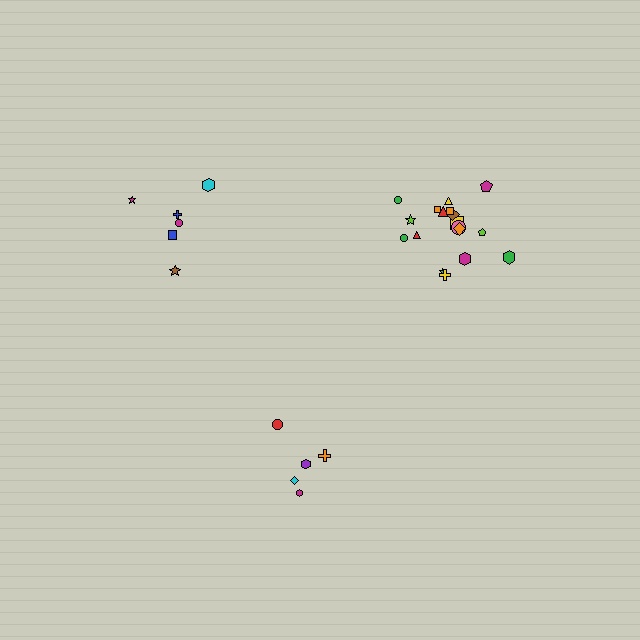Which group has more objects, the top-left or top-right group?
The top-right group.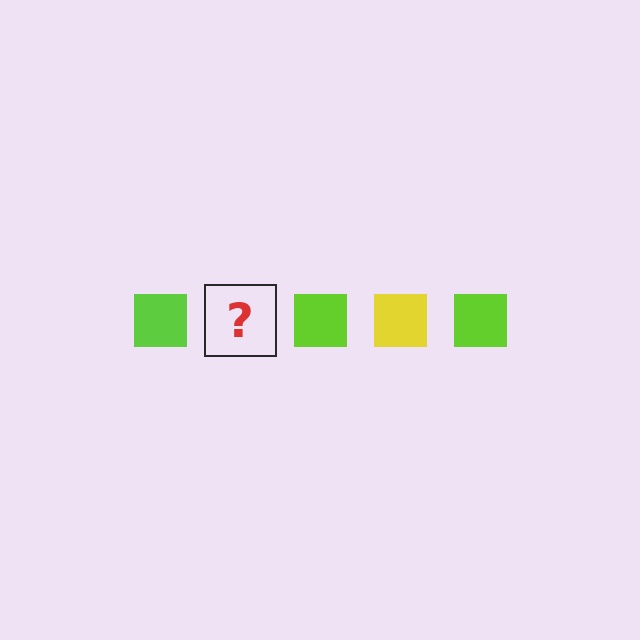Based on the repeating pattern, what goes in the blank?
The blank should be a yellow square.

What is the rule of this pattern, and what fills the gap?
The rule is that the pattern cycles through lime, yellow squares. The gap should be filled with a yellow square.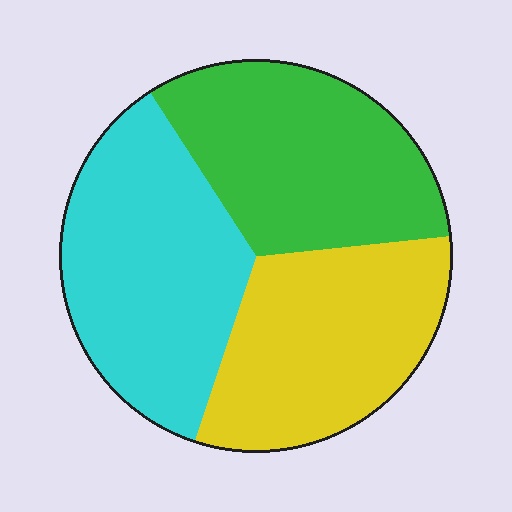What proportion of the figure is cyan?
Cyan takes up between a quarter and a half of the figure.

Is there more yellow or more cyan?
Cyan.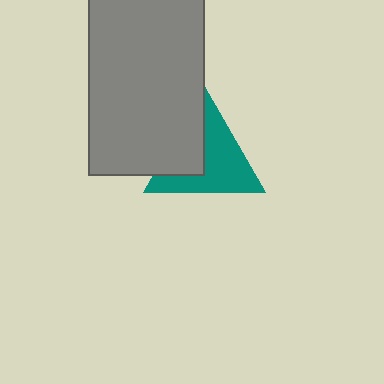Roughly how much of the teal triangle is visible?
About half of it is visible (roughly 64%).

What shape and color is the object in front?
The object in front is a gray rectangle.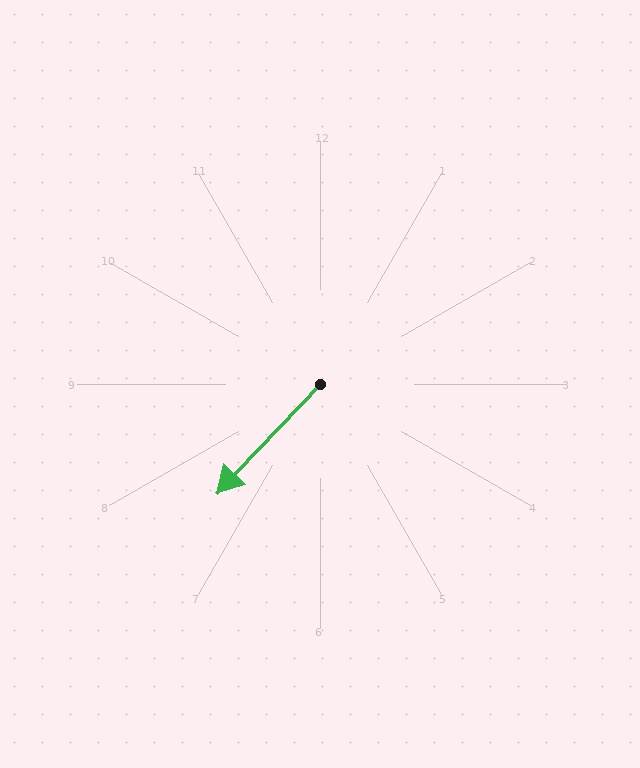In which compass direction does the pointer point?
Southwest.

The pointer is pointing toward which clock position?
Roughly 7 o'clock.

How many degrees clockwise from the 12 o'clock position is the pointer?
Approximately 223 degrees.